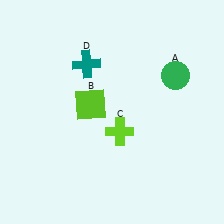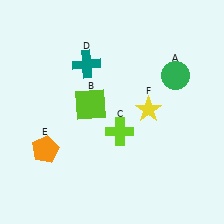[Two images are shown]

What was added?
An orange pentagon (E), a yellow star (F) were added in Image 2.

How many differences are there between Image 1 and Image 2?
There are 2 differences between the two images.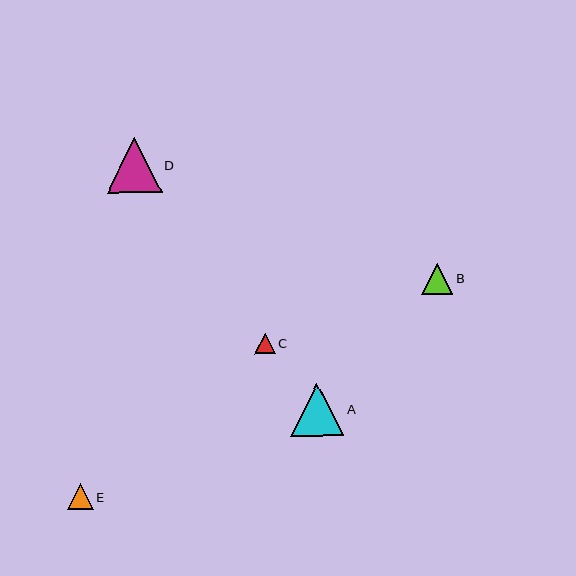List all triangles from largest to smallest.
From largest to smallest: D, A, B, E, C.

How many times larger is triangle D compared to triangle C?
Triangle D is approximately 2.7 times the size of triangle C.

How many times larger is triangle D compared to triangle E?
Triangle D is approximately 2.1 times the size of triangle E.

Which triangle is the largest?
Triangle D is the largest with a size of approximately 55 pixels.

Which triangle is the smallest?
Triangle C is the smallest with a size of approximately 20 pixels.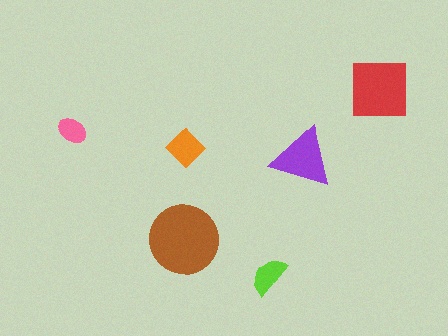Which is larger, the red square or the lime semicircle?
The red square.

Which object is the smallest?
The pink ellipse.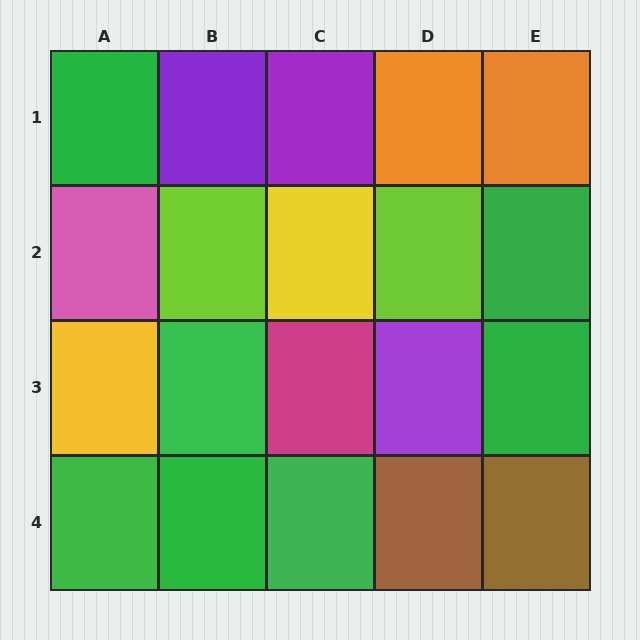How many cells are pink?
1 cell is pink.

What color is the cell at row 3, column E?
Green.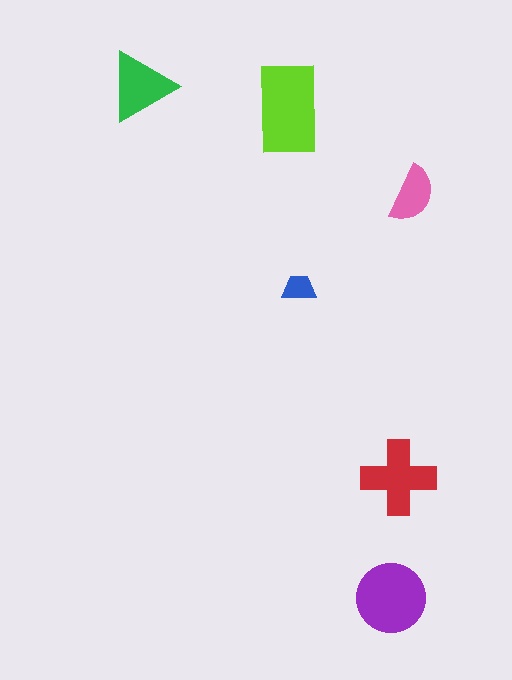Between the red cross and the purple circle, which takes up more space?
The purple circle.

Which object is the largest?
The lime rectangle.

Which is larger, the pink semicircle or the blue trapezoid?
The pink semicircle.